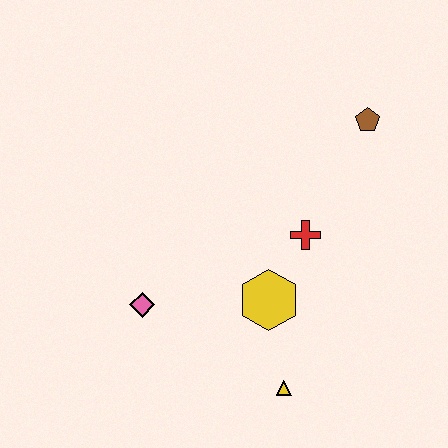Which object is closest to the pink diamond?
The yellow hexagon is closest to the pink diamond.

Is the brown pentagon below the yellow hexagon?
No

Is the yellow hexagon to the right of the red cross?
No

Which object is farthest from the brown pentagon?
The pink diamond is farthest from the brown pentagon.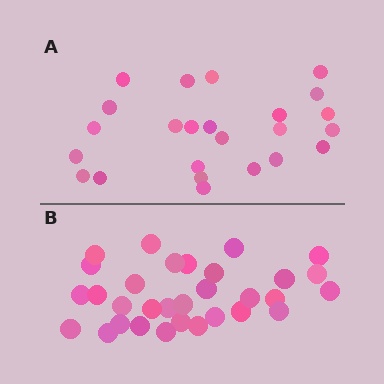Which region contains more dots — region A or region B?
Region B (the bottom region) has more dots.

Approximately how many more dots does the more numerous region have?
Region B has roughly 8 or so more dots than region A.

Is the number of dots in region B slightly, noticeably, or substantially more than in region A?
Region B has noticeably more, but not dramatically so. The ratio is roughly 1.3 to 1.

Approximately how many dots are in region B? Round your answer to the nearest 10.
About 30 dots. (The exact count is 31, which rounds to 30.)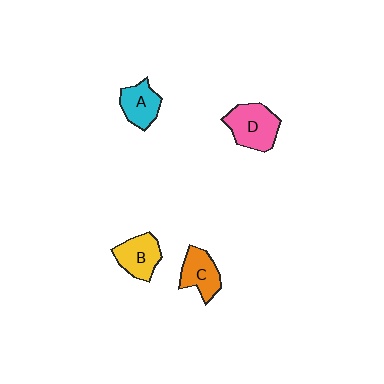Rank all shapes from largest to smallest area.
From largest to smallest: D (pink), B (yellow), C (orange), A (cyan).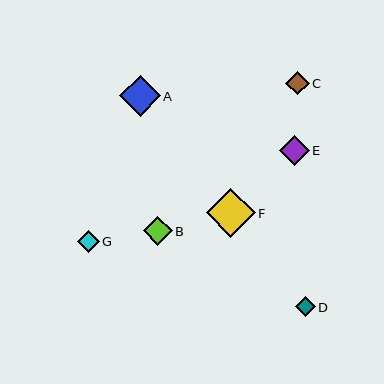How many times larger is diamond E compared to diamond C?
Diamond E is approximately 1.3 times the size of diamond C.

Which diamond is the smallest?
Diamond D is the smallest with a size of approximately 20 pixels.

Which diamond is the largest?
Diamond F is the largest with a size of approximately 49 pixels.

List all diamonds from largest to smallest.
From largest to smallest: F, A, E, B, C, G, D.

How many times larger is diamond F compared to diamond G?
Diamond F is approximately 2.2 times the size of diamond G.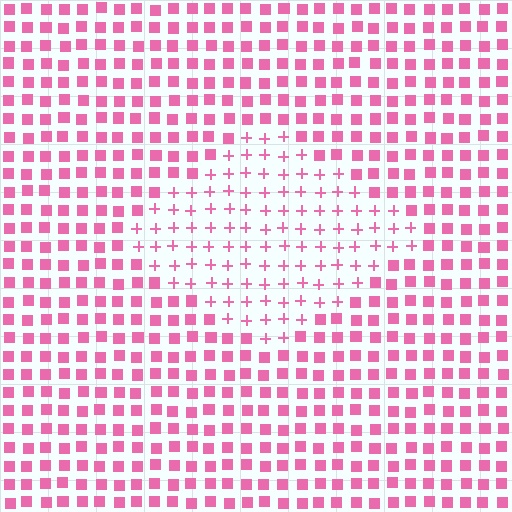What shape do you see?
I see a diamond.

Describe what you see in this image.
The image is filled with small pink elements arranged in a uniform grid. A diamond-shaped region contains plus signs, while the surrounding area contains squares. The boundary is defined purely by the change in element shape.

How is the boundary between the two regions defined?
The boundary is defined by a change in element shape: plus signs inside vs. squares outside. All elements share the same color and spacing.